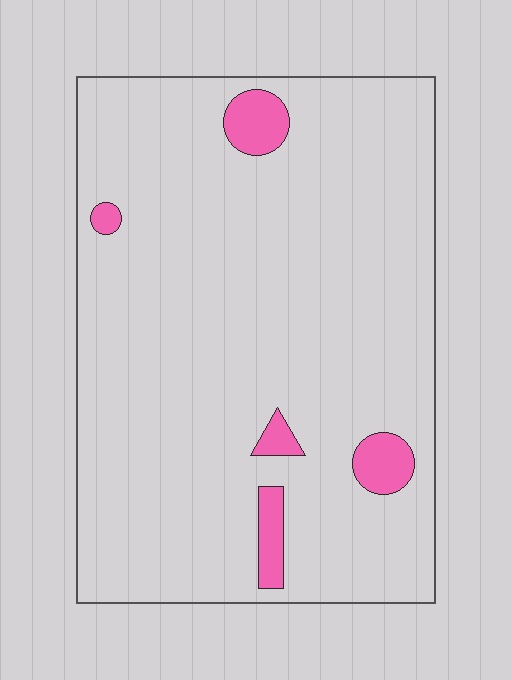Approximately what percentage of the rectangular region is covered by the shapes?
Approximately 5%.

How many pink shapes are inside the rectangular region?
5.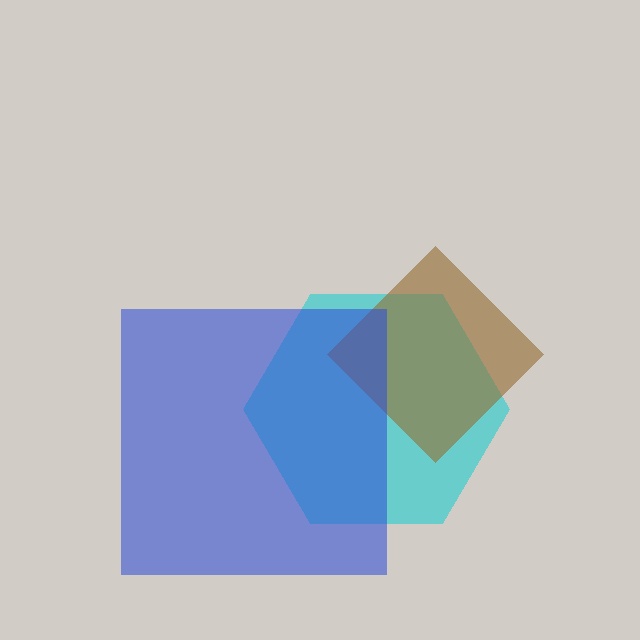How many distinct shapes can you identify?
There are 3 distinct shapes: a cyan hexagon, a brown diamond, a blue square.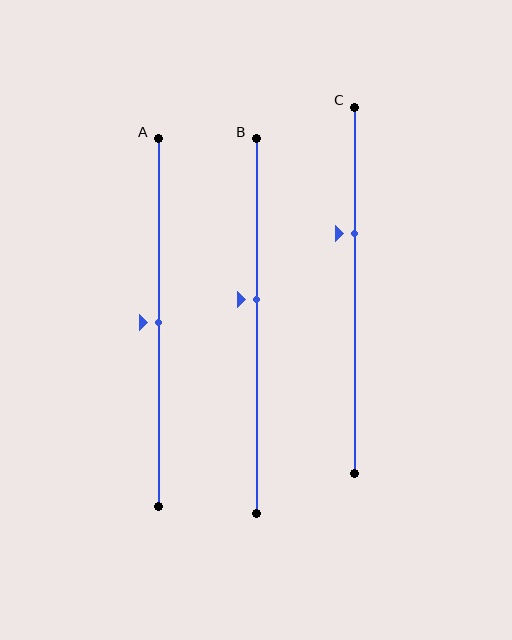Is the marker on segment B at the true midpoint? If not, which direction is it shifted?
No, the marker on segment B is shifted upward by about 7% of the segment length.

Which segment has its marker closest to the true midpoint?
Segment A has its marker closest to the true midpoint.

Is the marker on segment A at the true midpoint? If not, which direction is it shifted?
Yes, the marker on segment A is at the true midpoint.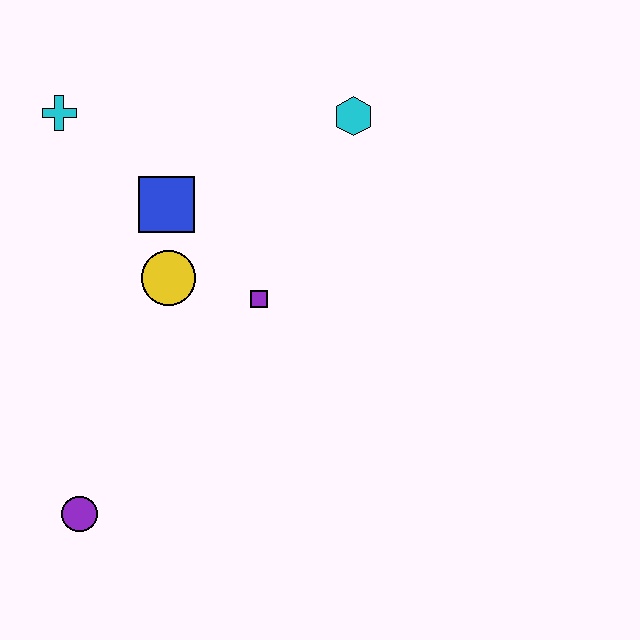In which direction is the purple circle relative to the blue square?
The purple circle is below the blue square.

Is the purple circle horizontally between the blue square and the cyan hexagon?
No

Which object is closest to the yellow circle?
The blue square is closest to the yellow circle.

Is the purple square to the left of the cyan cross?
No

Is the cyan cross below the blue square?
No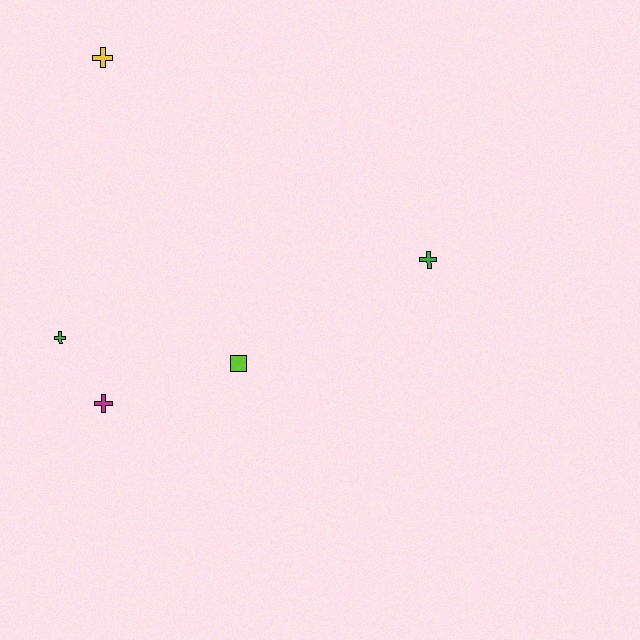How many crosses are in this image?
There are 4 crosses.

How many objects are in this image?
There are 5 objects.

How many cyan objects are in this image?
There are no cyan objects.